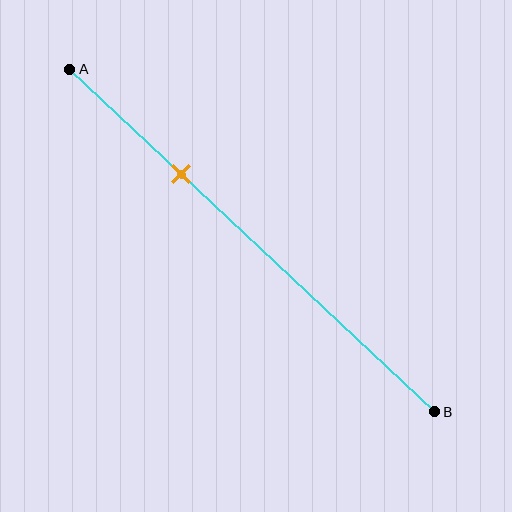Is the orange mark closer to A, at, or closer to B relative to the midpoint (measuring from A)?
The orange mark is closer to point A than the midpoint of segment AB.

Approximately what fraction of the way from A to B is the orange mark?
The orange mark is approximately 30% of the way from A to B.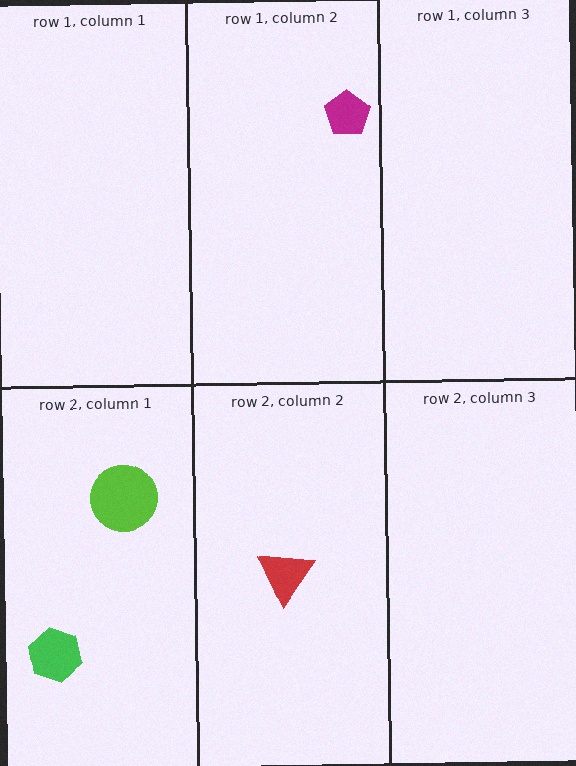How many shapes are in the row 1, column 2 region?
1.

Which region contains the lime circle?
The row 2, column 1 region.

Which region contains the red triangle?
The row 2, column 2 region.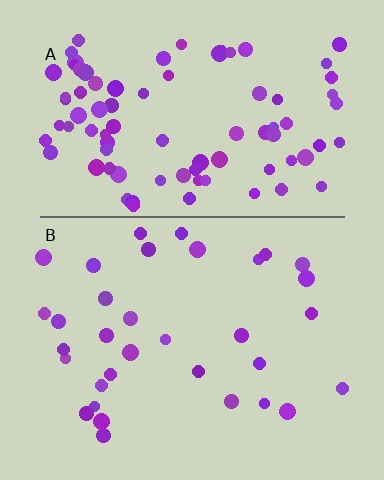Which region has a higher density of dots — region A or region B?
A (the top).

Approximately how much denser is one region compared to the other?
Approximately 2.6× — region A over region B.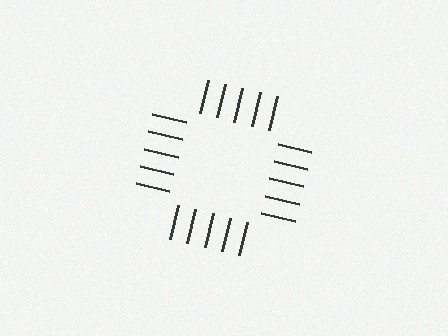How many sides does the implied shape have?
4 sides — the line-ends trace a square.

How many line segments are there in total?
20 — 5 along each of the 4 edges.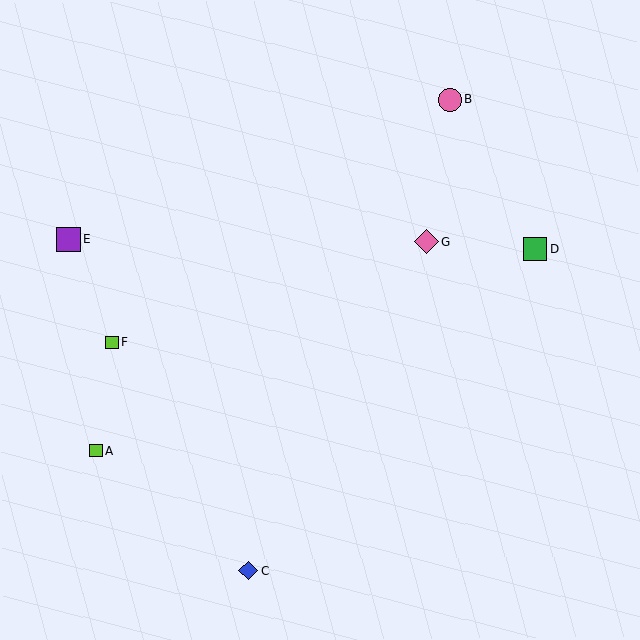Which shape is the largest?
The purple square (labeled E) is the largest.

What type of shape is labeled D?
Shape D is a green square.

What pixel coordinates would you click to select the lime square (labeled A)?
Click at (96, 451) to select the lime square A.